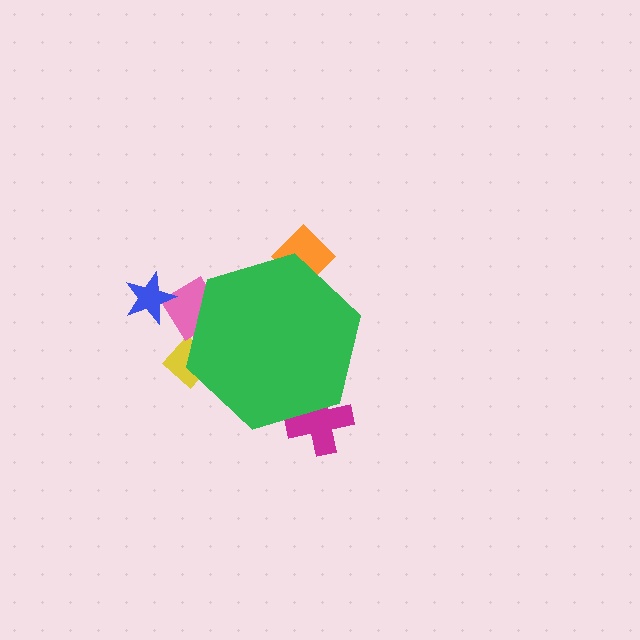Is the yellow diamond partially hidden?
Yes, the yellow diamond is partially hidden behind the green hexagon.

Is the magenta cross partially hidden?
Yes, the magenta cross is partially hidden behind the green hexagon.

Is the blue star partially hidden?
No, the blue star is fully visible.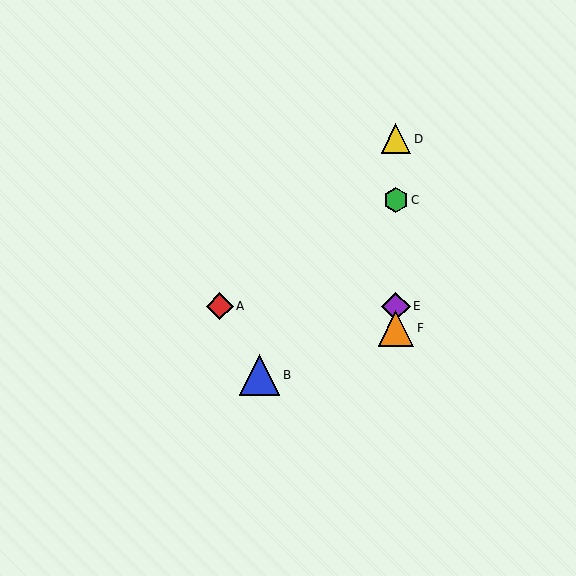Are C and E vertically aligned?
Yes, both are at x≈396.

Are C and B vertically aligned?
No, C is at x≈396 and B is at x≈259.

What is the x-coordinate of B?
Object B is at x≈259.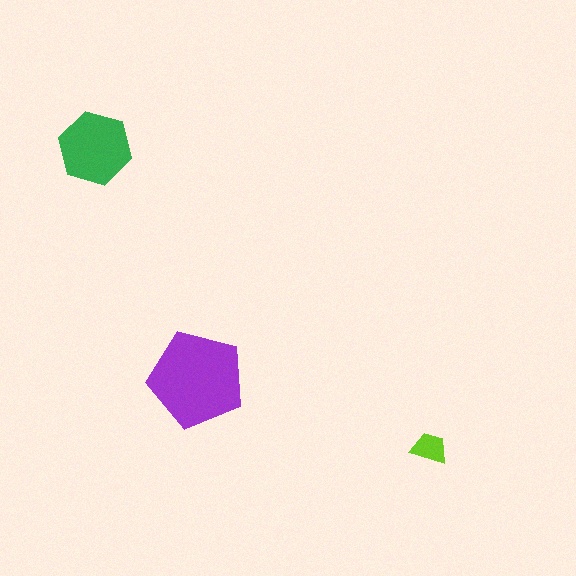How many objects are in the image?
There are 3 objects in the image.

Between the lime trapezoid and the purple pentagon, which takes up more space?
The purple pentagon.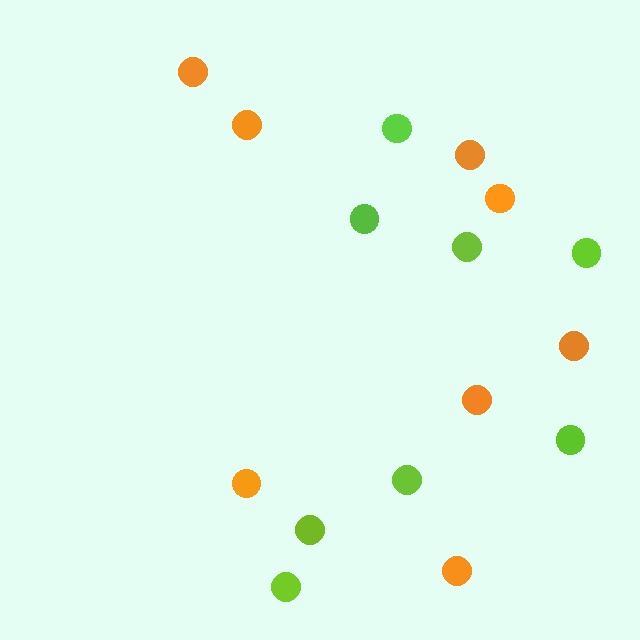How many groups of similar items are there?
There are 2 groups: one group of orange circles (8) and one group of lime circles (8).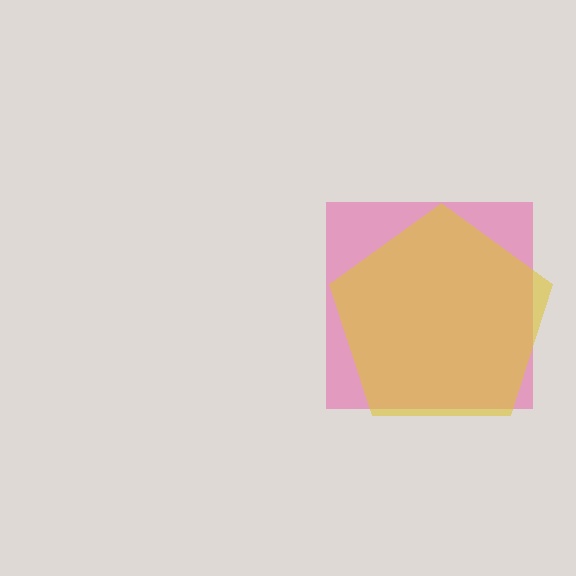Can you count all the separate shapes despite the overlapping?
Yes, there are 2 separate shapes.